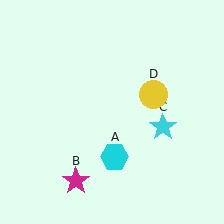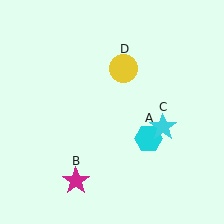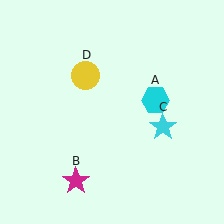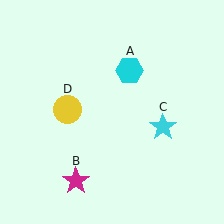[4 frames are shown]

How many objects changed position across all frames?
2 objects changed position: cyan hexagon (object A), yellow circle (object D).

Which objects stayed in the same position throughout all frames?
Magenta star (object B) and cyan star (object C) remained stationary.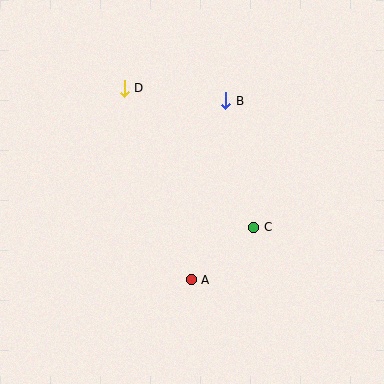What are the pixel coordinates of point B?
Point B is at (226, 101).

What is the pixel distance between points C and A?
The distance between C and A is 82 pixels.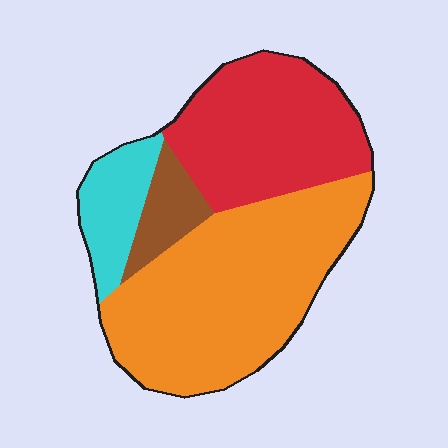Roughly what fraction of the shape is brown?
Brown covers around 10% of the shape.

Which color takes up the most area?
Orange, at roughly 50%.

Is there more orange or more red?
Orange.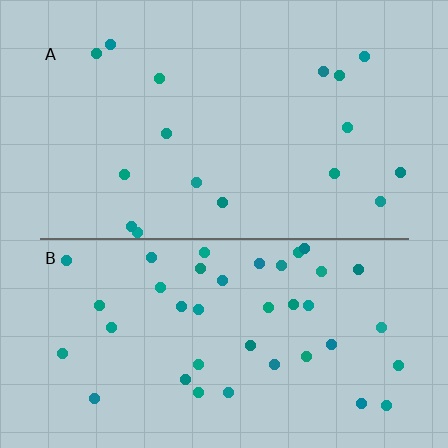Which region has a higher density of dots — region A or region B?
B (the bottom).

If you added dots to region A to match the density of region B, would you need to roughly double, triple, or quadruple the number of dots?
Approximately double.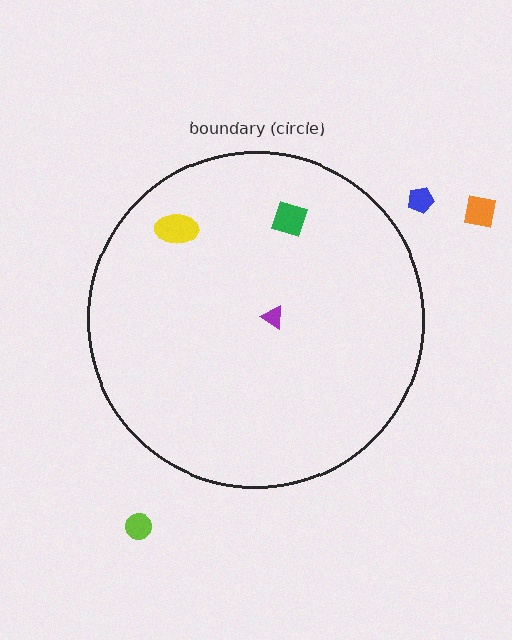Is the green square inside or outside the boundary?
Inside.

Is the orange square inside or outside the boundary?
Outside.